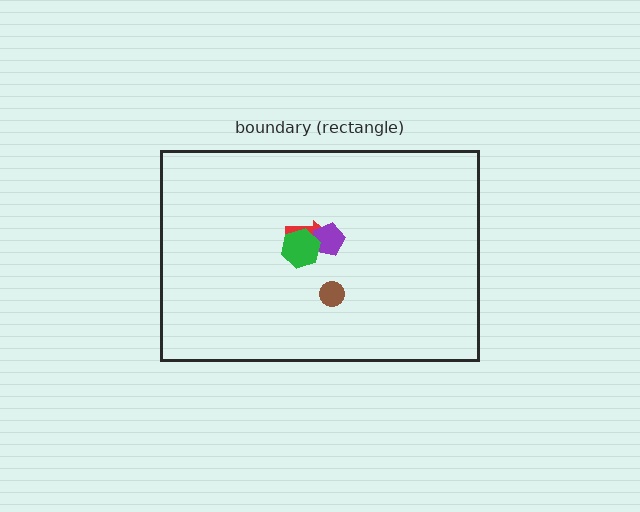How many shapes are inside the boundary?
4 inside, 0 outside.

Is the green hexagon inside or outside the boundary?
Inside.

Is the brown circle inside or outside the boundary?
Inside.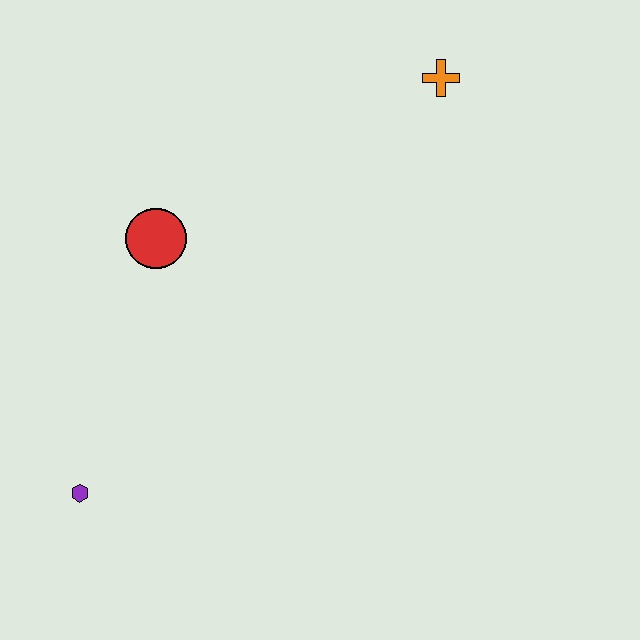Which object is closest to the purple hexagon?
The red circle is closest to the purple hexagon.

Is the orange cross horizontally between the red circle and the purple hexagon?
No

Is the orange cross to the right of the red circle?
Yes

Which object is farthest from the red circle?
The orange cross is farthest from the red circle.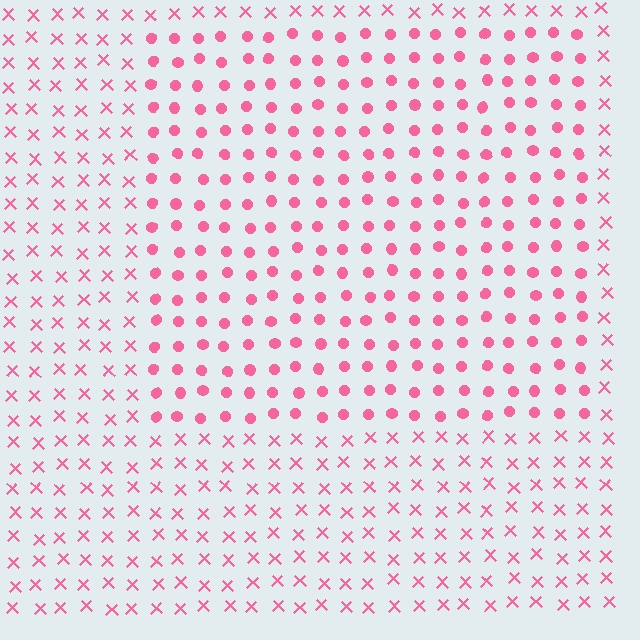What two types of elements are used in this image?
The image uses circles inside the rectangle region and X marks outside it.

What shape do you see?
I see a rectangle.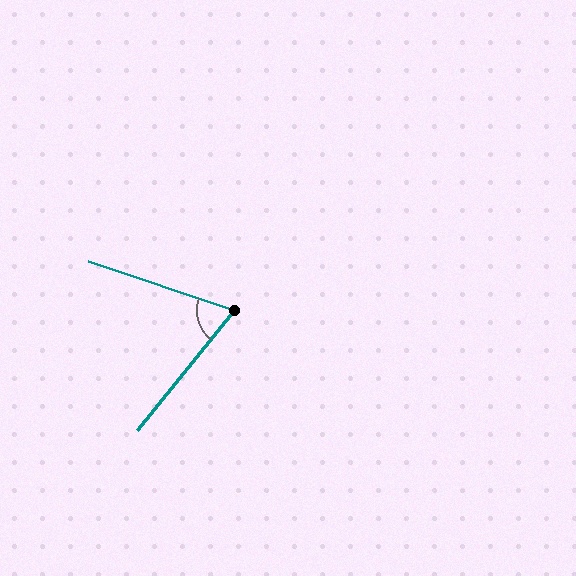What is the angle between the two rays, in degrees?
Approximately 69 degrees.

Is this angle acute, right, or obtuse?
It is acute.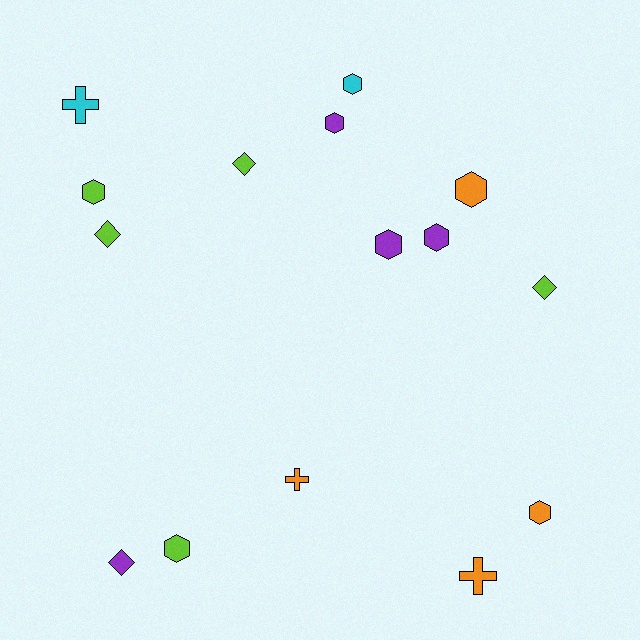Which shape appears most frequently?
Hexagon, with 8 objects.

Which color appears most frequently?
Lime, with 5 objects.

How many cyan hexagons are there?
There is 1 cyan hexagon.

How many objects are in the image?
There are 15 objects.